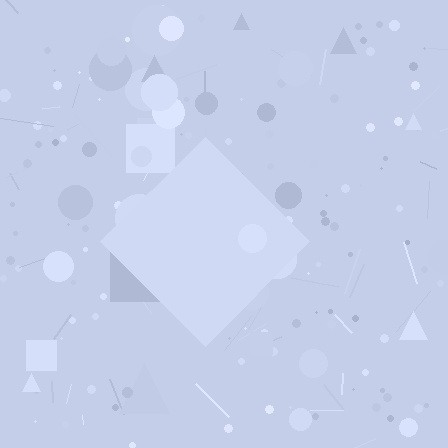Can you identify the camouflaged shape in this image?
The camouflaged shape is a diamond.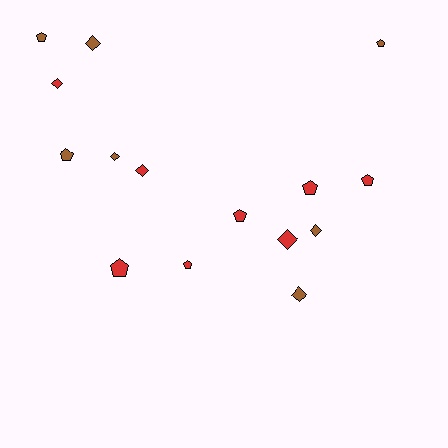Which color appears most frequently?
Red, with 8 objects.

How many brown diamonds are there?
There are 4 brown diamonds.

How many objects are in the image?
There are 15 objects.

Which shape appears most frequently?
Pentagon, with 8 objects.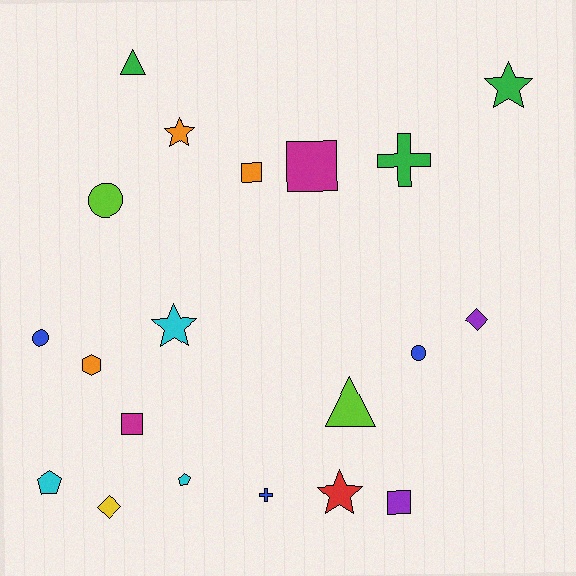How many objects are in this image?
There are 20 objects.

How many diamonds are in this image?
There are 2 diamonds.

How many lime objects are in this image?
There are 2 lime objects.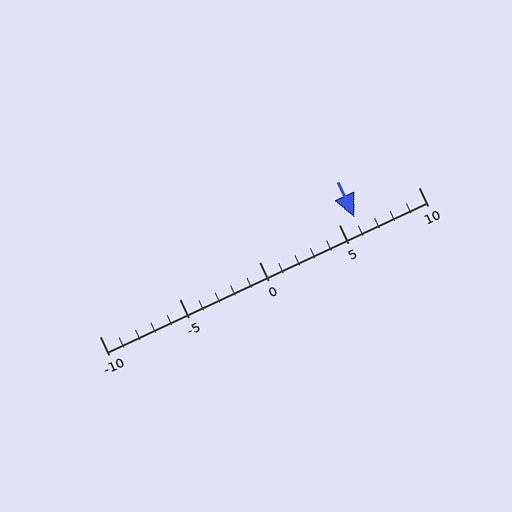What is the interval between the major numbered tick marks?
The major tick marks are spaced 5 units apart.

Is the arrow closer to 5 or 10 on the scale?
The arrow is closer to 5.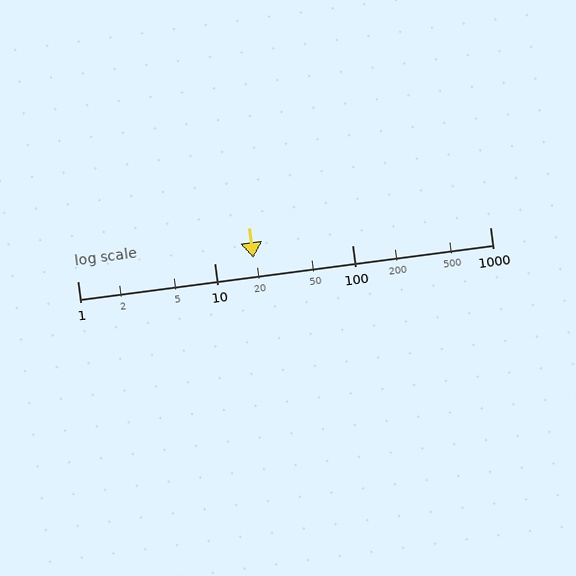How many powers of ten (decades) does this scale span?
The scale spans 3 decades, from 1 to 1000.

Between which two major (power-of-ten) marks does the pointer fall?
The pointer is between 10 and 100.